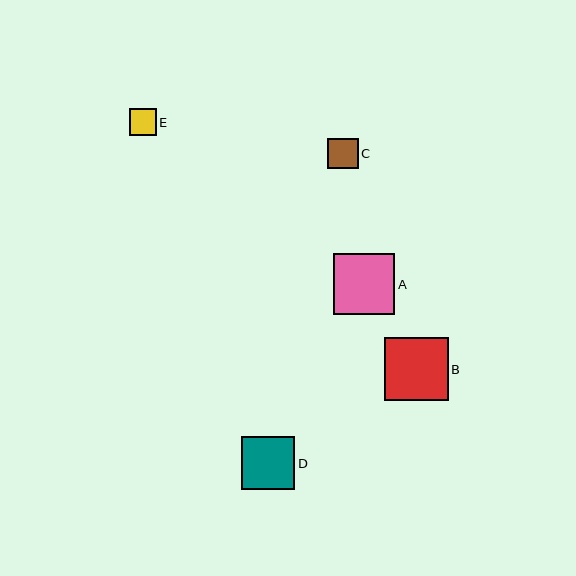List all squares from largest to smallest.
From largest to smallest: B, A, D, C, E.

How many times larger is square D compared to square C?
Square D is approximately 1.7 times the size of square C.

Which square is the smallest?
Square E is the smallest with a size of approximately 27 pixels.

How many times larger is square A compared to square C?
Square A is approximately 2.0 times the size of square C.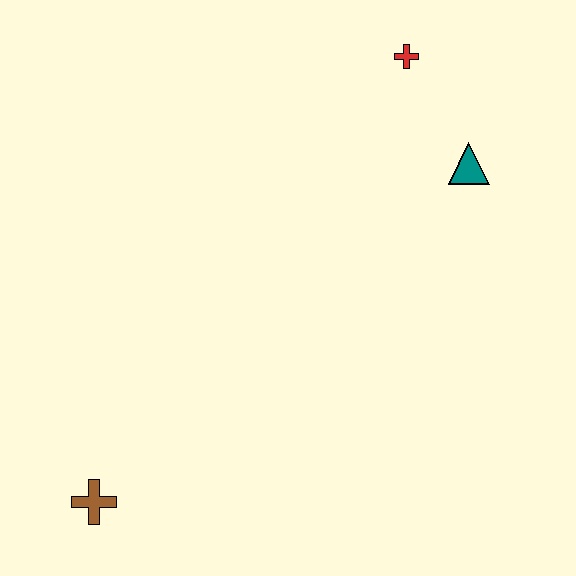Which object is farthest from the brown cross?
The red cross is farthest from the brown cross.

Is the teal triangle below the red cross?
Yes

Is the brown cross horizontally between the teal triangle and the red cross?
No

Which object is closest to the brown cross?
The teal triangle is closest to the brown cross.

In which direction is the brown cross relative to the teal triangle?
The brown cross is to the left of the teal triangle.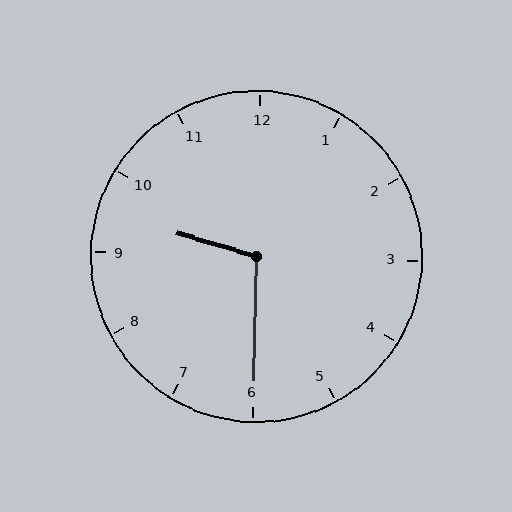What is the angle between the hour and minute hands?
Approximately 105 degrees.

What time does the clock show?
9:30.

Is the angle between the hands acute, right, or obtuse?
It is obtuse.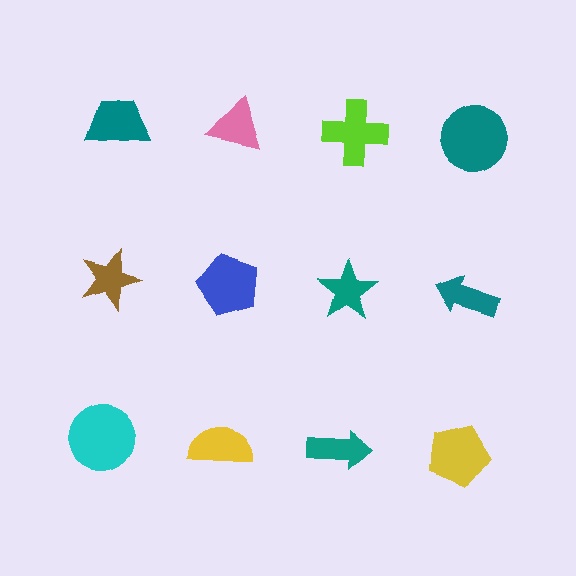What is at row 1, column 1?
A teal trapezoid.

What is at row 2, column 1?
A brown star.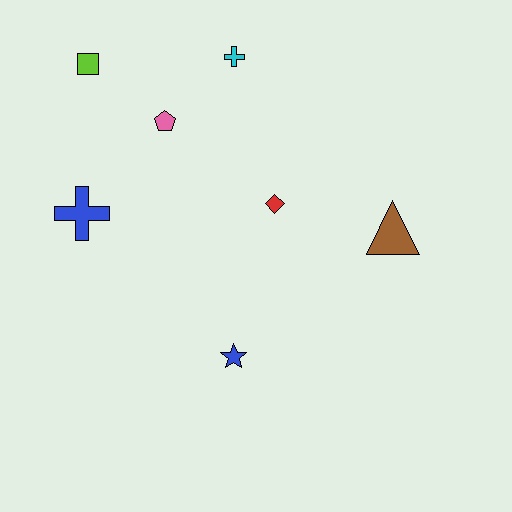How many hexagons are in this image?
There are no hexagons.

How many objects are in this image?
There are 7 objects.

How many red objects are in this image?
There is 1 red object.